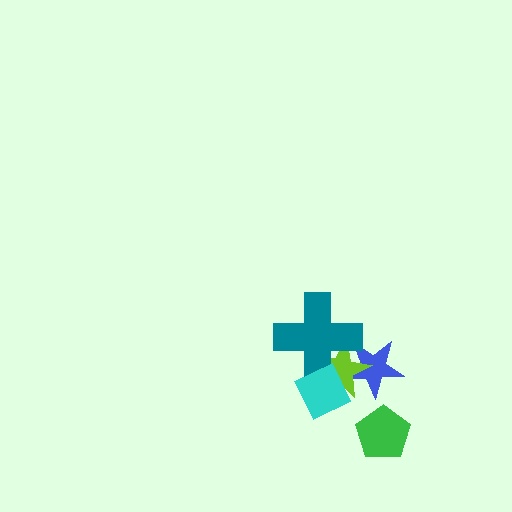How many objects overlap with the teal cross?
3 objects overlap with the teal cross.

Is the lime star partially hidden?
Yes, it is partially covered by another shape.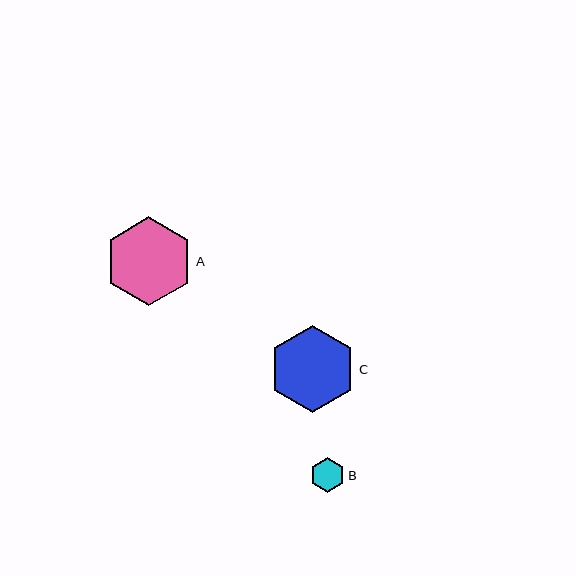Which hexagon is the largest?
Hexagon A is the largest with a size of approximately 89 pixels.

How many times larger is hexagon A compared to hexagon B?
Hexagon A is approximately 2.6 times the size of hexagon B.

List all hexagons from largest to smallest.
From largest to smallest: A, C, B.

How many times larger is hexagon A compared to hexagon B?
Hexagon A is approximately 2.6 times the size of hexagon B.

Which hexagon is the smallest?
Hexagon B is the smallest with a size of approximately 34 pixels.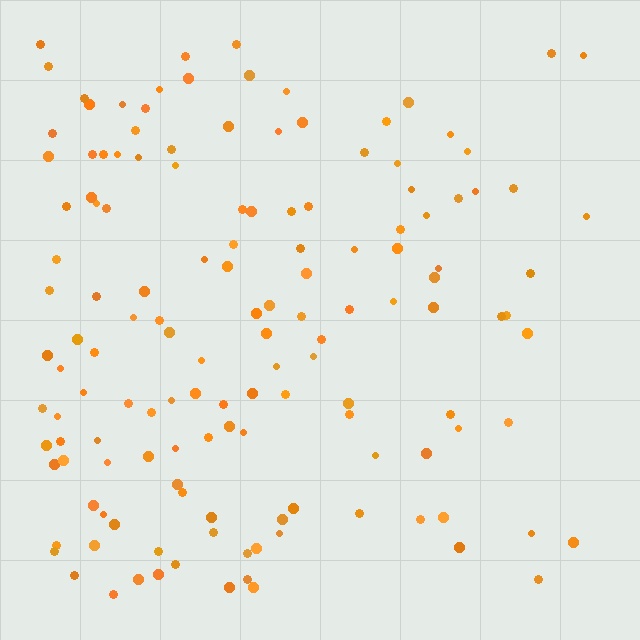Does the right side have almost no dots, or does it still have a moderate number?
Still a moderate number, just noticeably fewer than the left.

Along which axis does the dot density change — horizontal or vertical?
Horizontal.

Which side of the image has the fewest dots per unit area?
The right.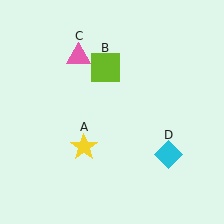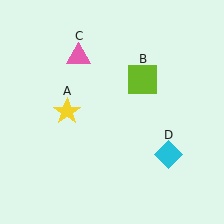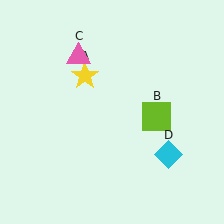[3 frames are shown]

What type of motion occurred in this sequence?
The yellow star (object A), lime square (object B) rotated clockwise around the center of the scene.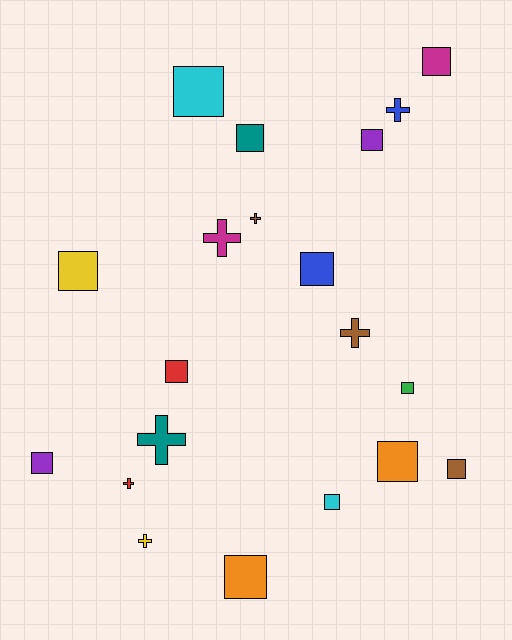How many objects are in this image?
There are 20 objects.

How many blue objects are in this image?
There are 2 blue objects.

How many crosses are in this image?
There are 7 crosses.